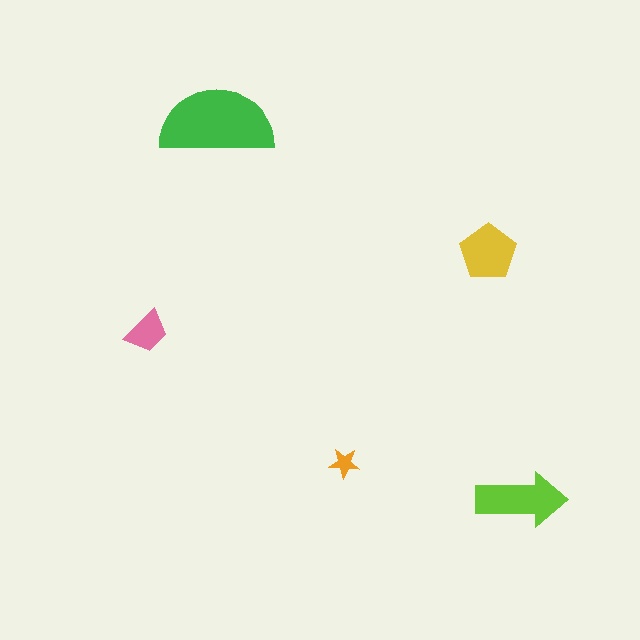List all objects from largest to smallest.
The green semicircle, the lime arrow, the yellow pentagon, the pink trapezoid, the orange star.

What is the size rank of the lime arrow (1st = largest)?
2nd.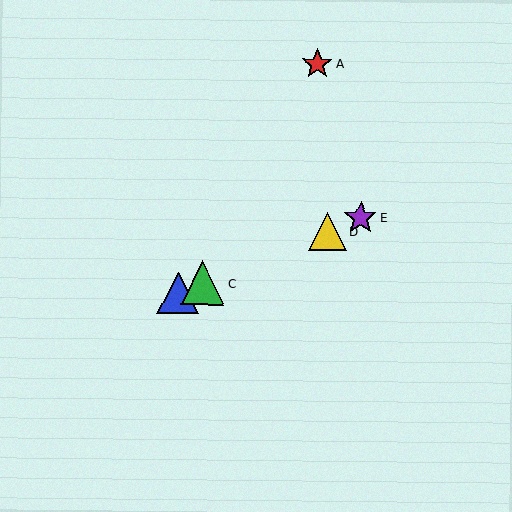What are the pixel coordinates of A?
Object A is at (317, 64).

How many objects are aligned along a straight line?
4 objects (B, C, D, E) are aligned along a straight line.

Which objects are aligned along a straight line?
Objects B, C, D, E are aligned along a straight line.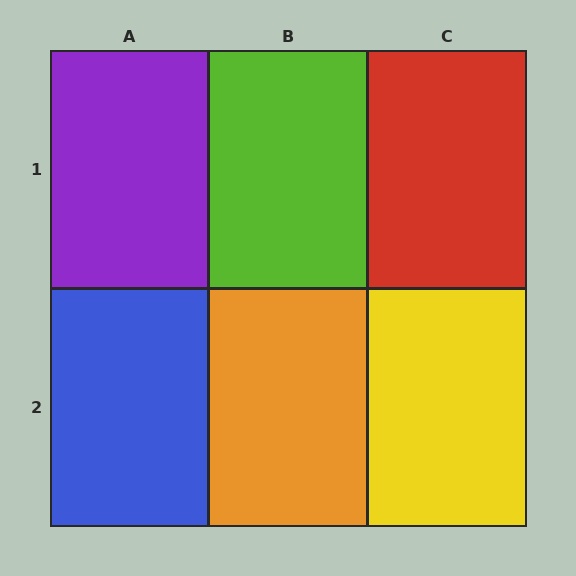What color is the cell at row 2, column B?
Orange.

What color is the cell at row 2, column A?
Blue.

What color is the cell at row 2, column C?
Yellow.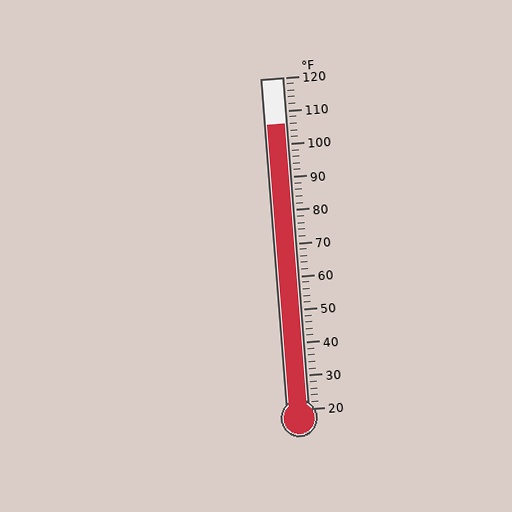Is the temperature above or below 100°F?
The temperature is above 100°F.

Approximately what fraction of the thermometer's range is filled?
The thermometer is filled to approximately 85% of its range.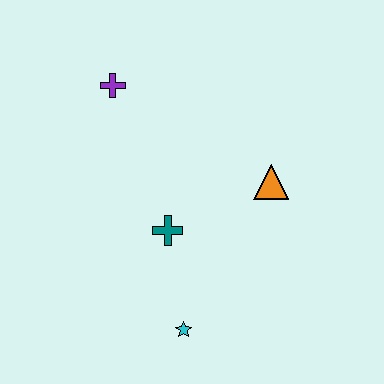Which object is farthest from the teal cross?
The purple cross is farthest from the teal cross.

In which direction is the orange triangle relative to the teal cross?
The orange triangle is to the right of the teal cross.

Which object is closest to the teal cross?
The cyan star is closest to the teal cross.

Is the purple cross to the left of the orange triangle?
Yes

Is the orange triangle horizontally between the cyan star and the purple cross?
No